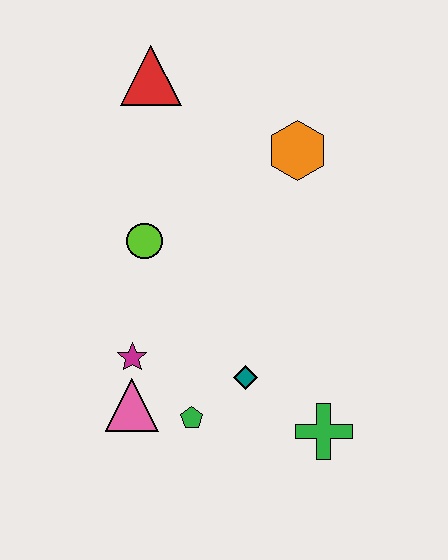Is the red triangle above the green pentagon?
Yes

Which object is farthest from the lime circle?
The green cross is farthest from the lime circle.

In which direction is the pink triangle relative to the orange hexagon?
The pink triangle is below the orange hexagon.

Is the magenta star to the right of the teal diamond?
No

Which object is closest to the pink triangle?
The magenta star is closest to the pink triangle.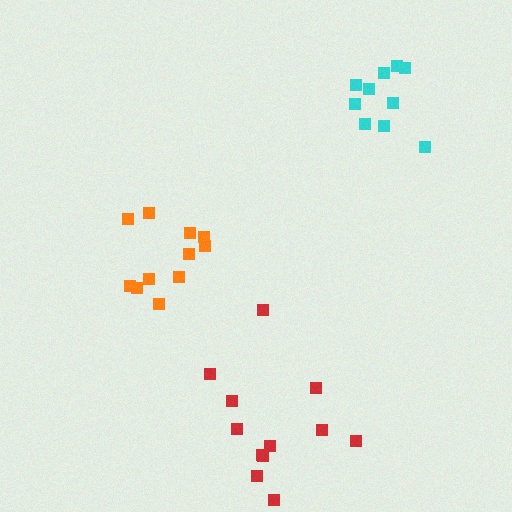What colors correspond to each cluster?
The clusters are colored: cyan, red, orange.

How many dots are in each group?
Group 1: 10 dots, Group 2: 12 dots, Group 3: 11 dots (33 total).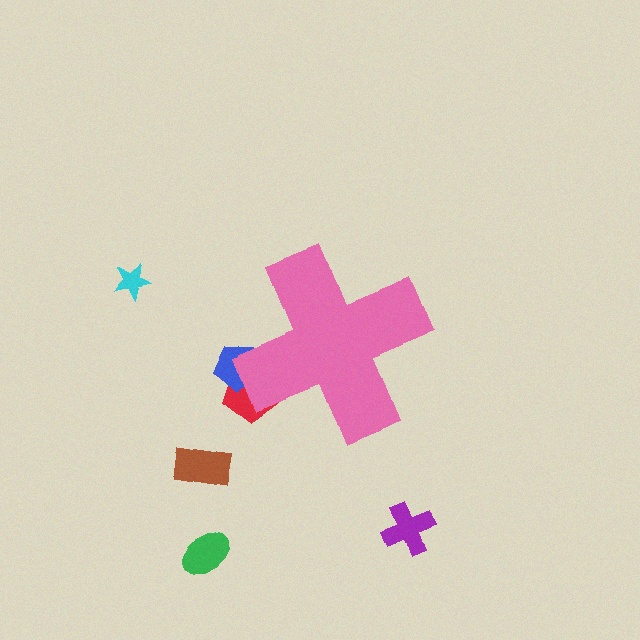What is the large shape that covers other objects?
A pink cross.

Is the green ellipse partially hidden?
No, the green ellipse is fully visible.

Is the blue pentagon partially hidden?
Yes, the blue pentagon is partially hidden behind the pink cross.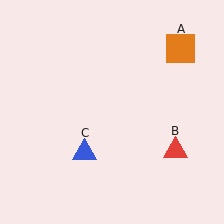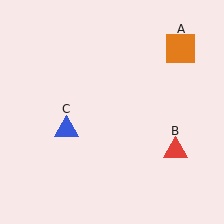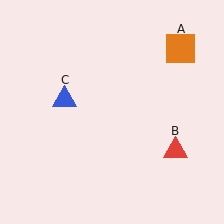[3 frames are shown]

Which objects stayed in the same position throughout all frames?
Orange square (object A) and red triangle (object B) remained stationary.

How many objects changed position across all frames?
1 object changed position: blue triangle (object C).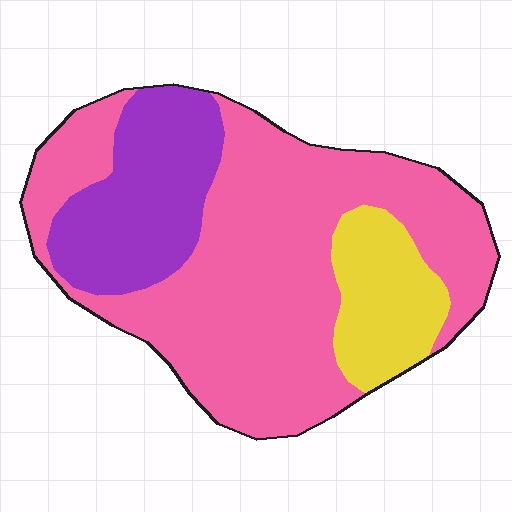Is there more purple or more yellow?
Purple.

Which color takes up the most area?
Pink, at roughly 65%.